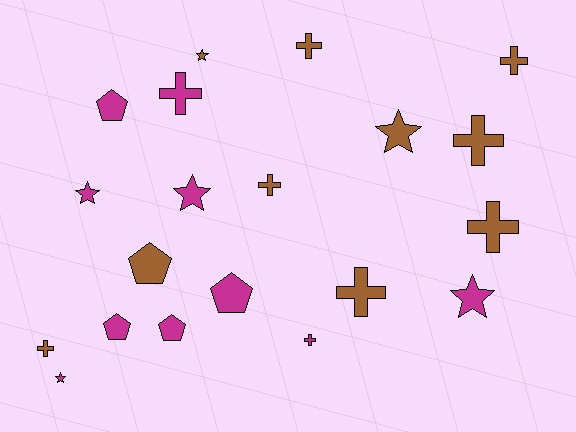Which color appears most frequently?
Brown, with 10 objects.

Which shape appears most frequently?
Cross, with 9 objects.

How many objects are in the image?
There are 20 objects.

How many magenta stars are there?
There are 4 magenta stars.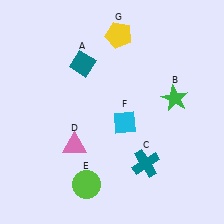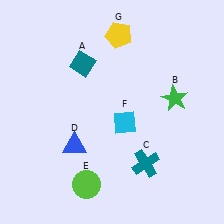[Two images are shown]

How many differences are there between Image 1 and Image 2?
There is 1 difference between the two images.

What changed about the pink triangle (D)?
In Image 1, D is pink. In Image 2, it changed to blue.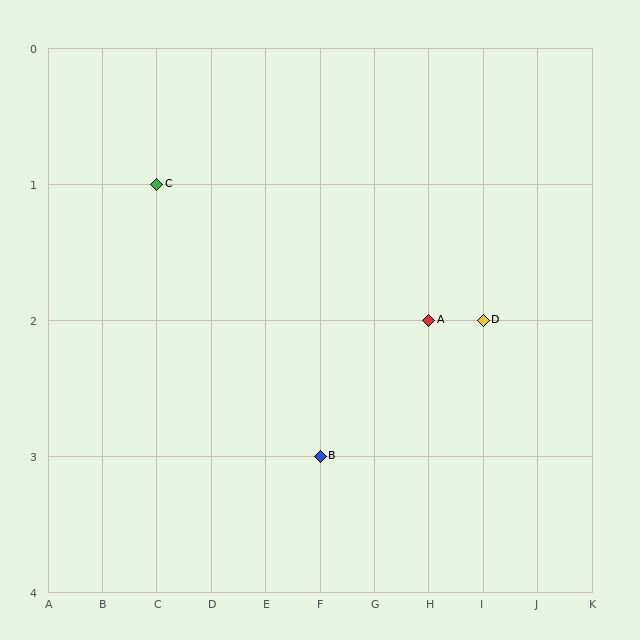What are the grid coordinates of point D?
Point D is at grid coordinates (I, 2).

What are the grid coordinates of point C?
Point C is at grid coordinates (C, 1).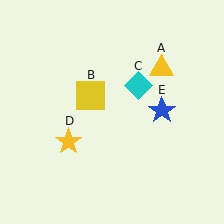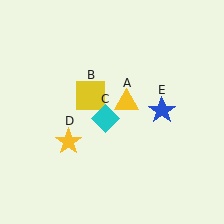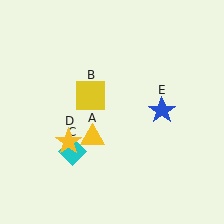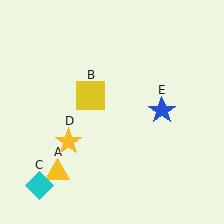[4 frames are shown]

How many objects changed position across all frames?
2 objects changed position: yellow triangle (object A), cyan diamond (object C).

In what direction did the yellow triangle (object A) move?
The yellow triangle (object A) moved down and to the left.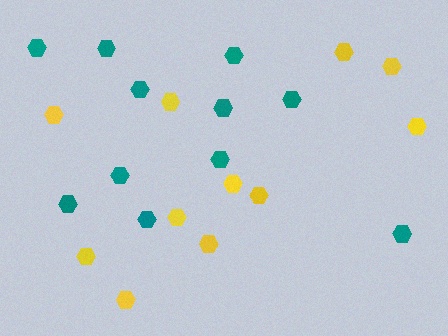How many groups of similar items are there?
There are 2 groups: one group of yellow hexagons (11) and one group of teal hexagons (11).